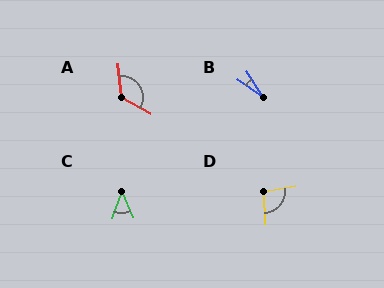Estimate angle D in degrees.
Approximately 97 degrees.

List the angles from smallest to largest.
B (22°), C (44°), D (97°), A (125°).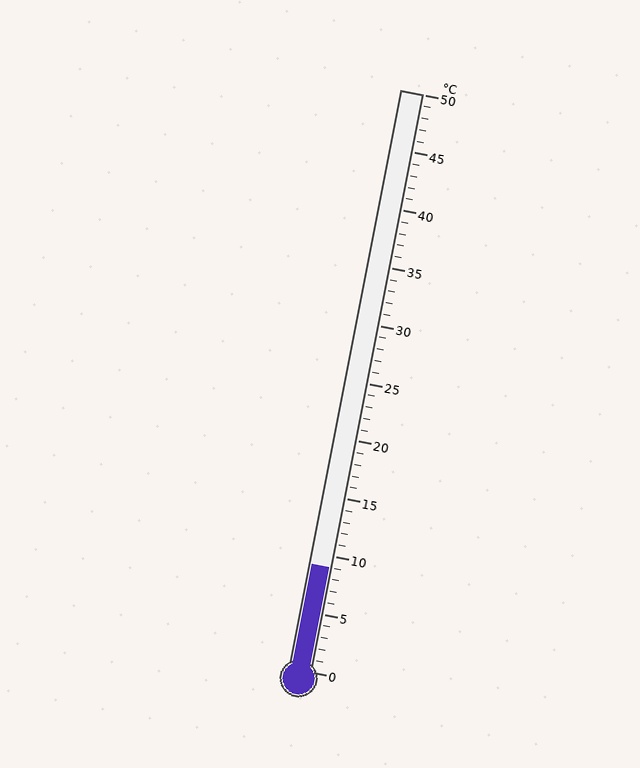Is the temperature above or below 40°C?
The temperature is below 40°C.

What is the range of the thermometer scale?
The thermometer scale ranges from 0°C to 50°C.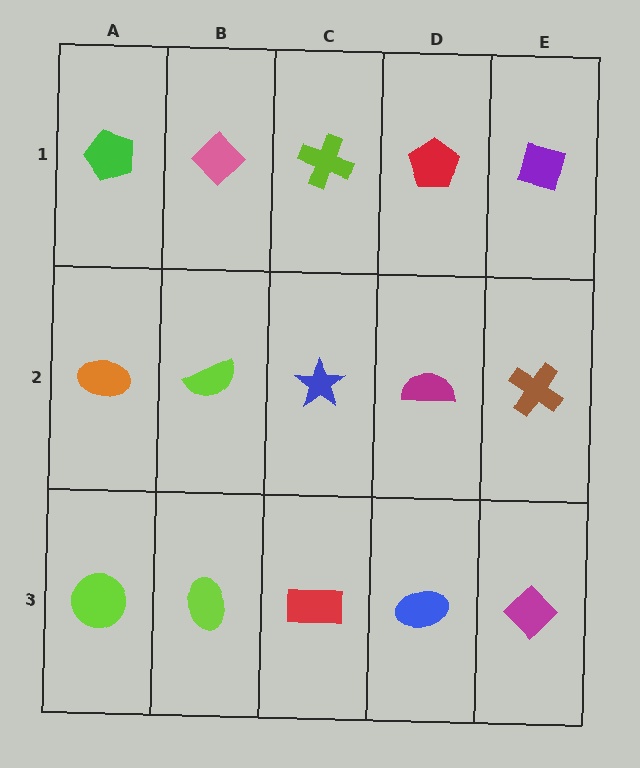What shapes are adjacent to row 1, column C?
A blue star (row 2, column C), a pink diamond (row 1, column B), a red pentagon (row 1, column D).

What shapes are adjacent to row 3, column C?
A blue star (row 2, column C), a lime ellipse (row 3, column B), a blue ellipse (row 3, column D).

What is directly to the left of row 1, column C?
A pink diamond.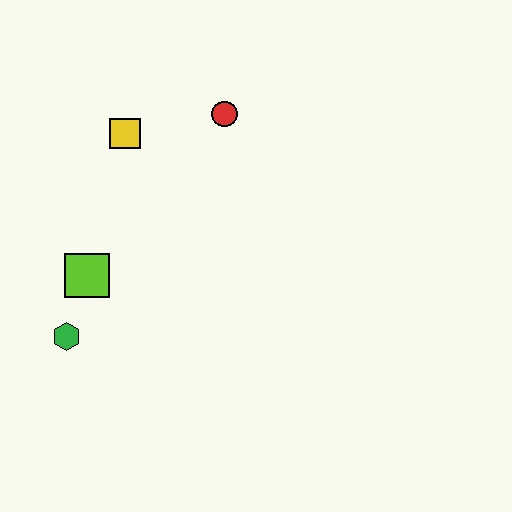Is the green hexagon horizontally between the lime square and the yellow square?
No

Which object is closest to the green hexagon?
The lime square is closest to the green hexagon.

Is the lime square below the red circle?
Yes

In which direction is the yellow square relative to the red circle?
The yellow square is to the left of the red circle.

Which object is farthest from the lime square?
The red circle is farthest from the lime square.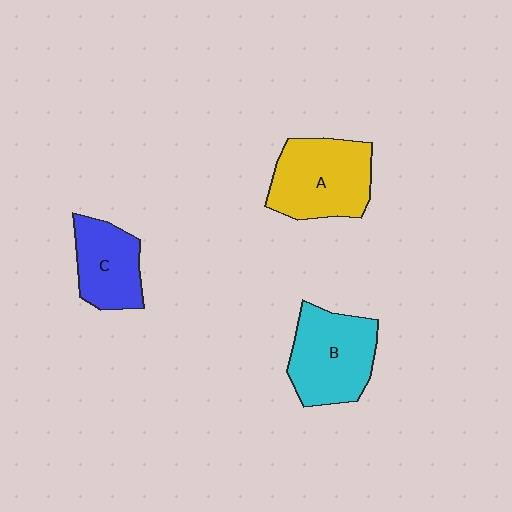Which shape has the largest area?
Shape A (yellow).